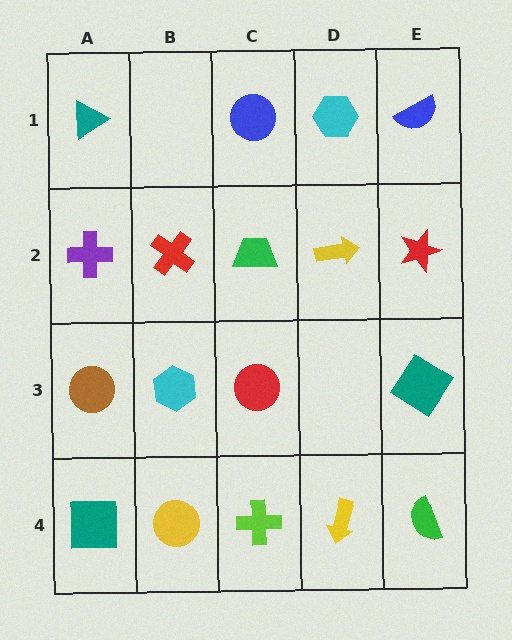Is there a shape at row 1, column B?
No, that cell is empty.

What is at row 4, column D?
A yellow arrow.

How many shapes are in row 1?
4 shapes.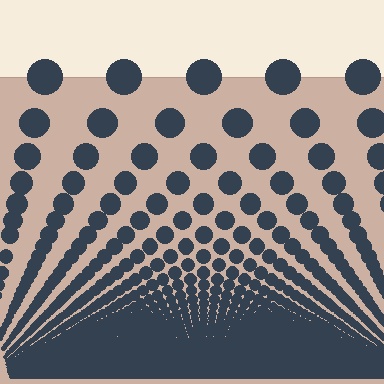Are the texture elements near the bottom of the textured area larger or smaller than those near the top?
Smaller. The gradient is inverted — elements near the bottom are smaller and denser.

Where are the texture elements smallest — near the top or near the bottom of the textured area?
Near the bottom.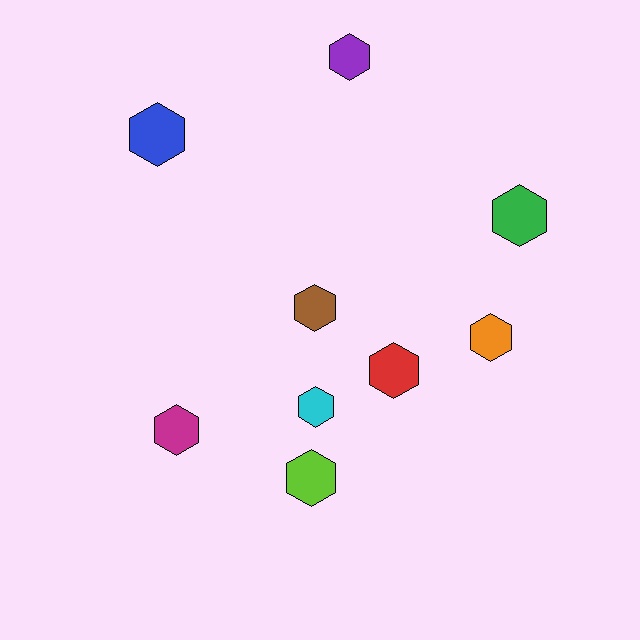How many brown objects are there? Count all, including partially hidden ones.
There is 1 brown object.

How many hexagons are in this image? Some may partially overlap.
There are 9 hexagons.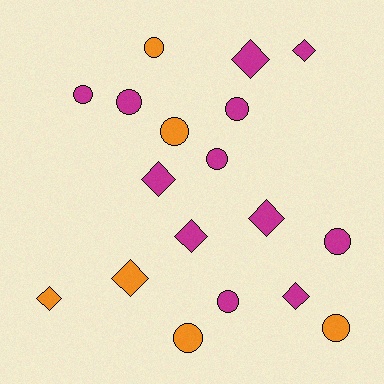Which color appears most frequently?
Magenta, with 12 objects.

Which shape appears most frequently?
Circle, with 10 objects.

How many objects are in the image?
There are 18 objects.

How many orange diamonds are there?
There are 2 orange diamonds.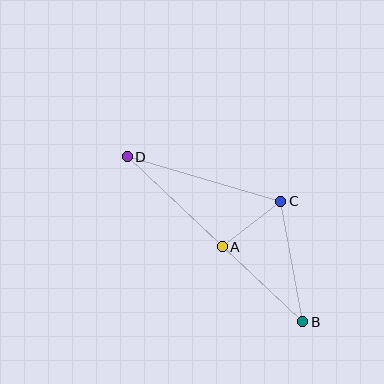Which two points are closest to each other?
Points A and C are closest to each other.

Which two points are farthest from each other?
Points B and D are farthest from each other.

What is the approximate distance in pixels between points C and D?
The distance between C and D is approximately 160 pixels.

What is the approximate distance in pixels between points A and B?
The distance between A and B is approximately 110 pixels.